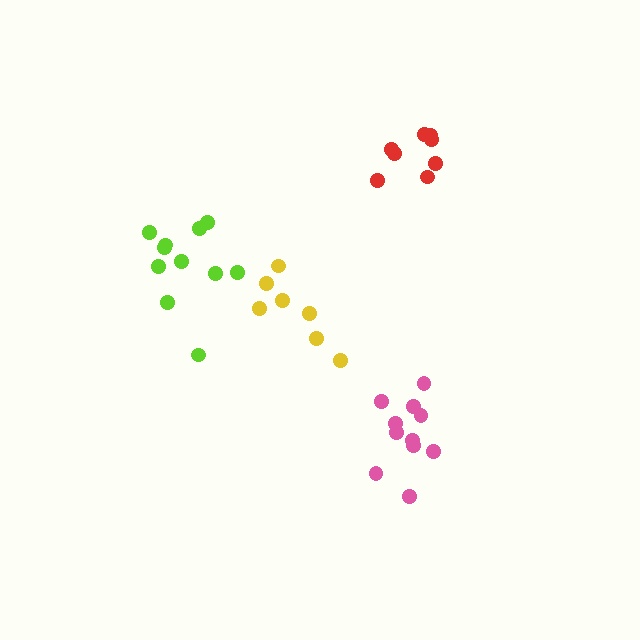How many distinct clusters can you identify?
There are 4 distinct clusters.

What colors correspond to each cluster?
The clusters are colored: lime, pink, red, yellow.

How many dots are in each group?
Group 1: 11 dots, Group 2: 11 dots, Group 3: 8 dots, Group 4: 7 dots (37 total).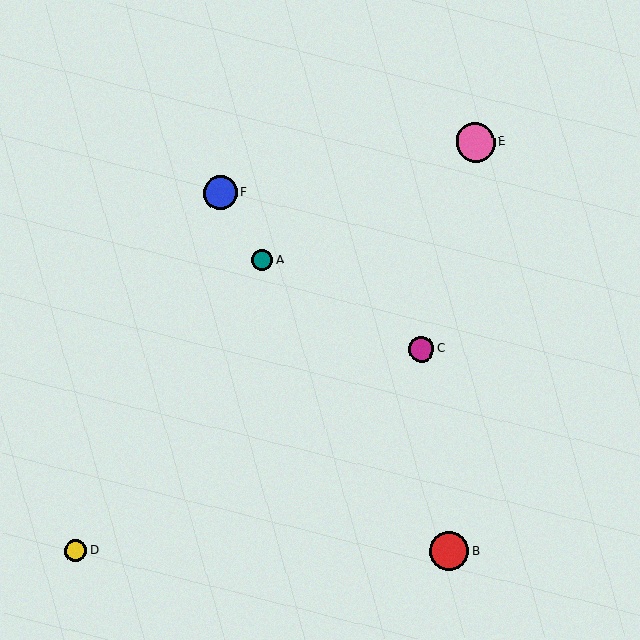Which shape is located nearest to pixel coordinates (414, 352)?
The magenta circle (labeled C) at (422, 349) is nearest to that location.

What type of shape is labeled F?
Shape F is a blue circle.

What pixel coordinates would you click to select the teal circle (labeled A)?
Click at (262, 260) to select the teal circle A.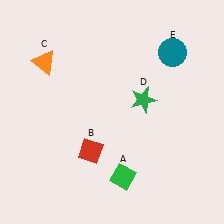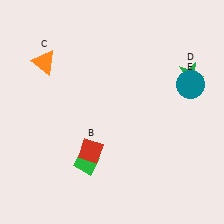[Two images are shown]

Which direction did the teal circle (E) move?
The teal circle (E) moved down.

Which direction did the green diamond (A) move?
The green diamond (A) moved left.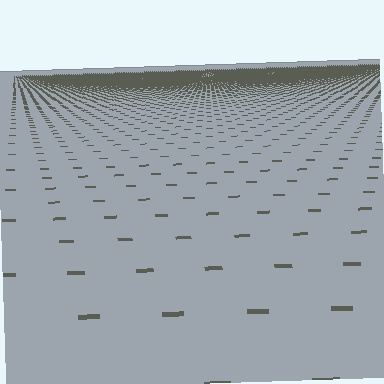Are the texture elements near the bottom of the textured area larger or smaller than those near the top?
Larger. Near the bottom, elements are closer to the viewer and appear at a bigger on-screen size.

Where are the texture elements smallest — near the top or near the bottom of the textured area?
Near the top.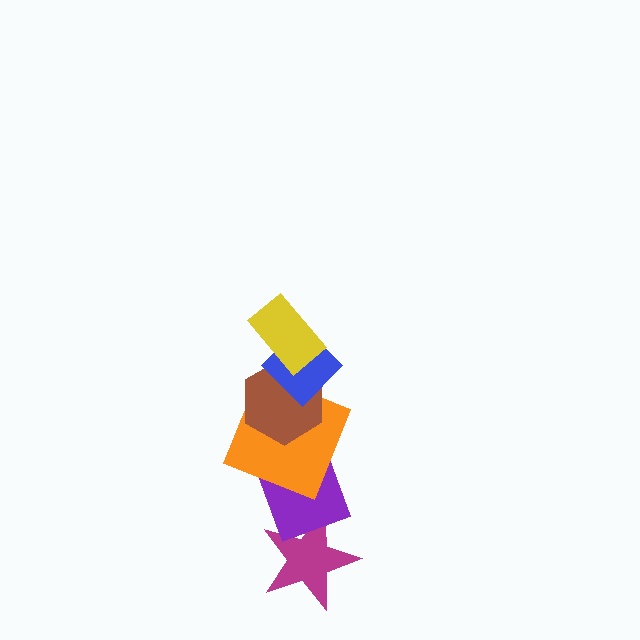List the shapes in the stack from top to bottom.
From top to bottom: the yellow rectangle, the blue diamond, the brown hexagon, the orange square, the purple diamond, the magenta star.